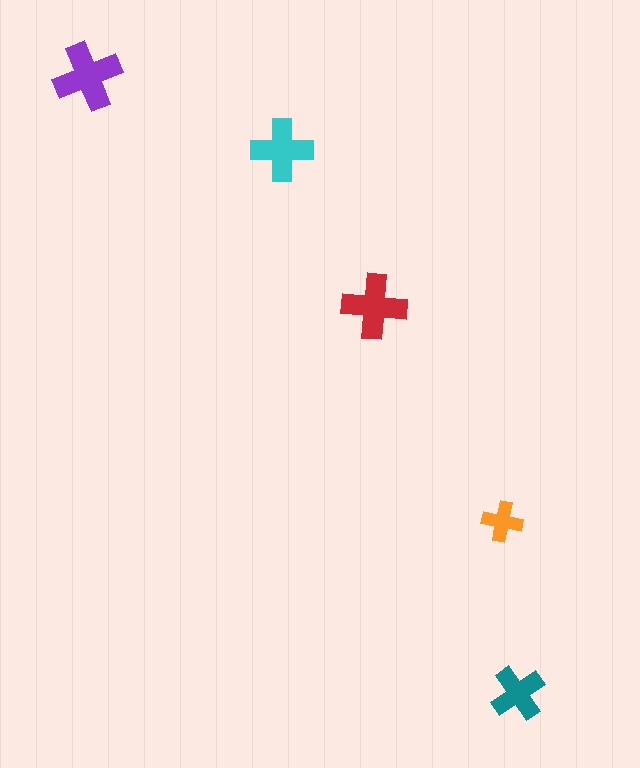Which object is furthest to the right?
The teal cross is rightmost.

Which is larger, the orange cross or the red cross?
The red one.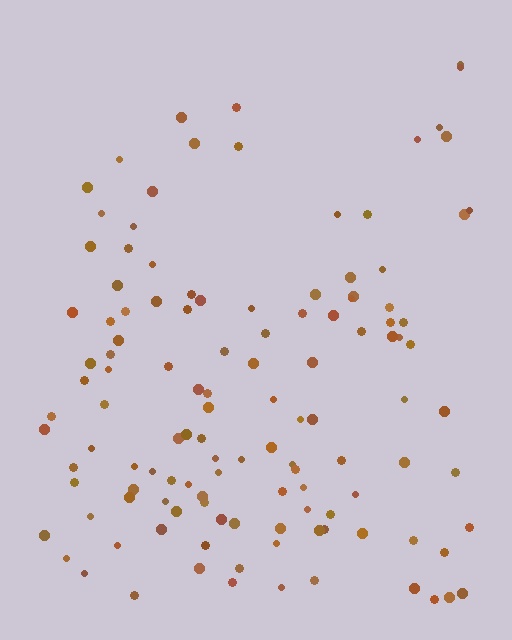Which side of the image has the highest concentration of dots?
The bottom.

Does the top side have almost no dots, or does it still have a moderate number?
Still a moderate number, just noticeably fewer than the bottom.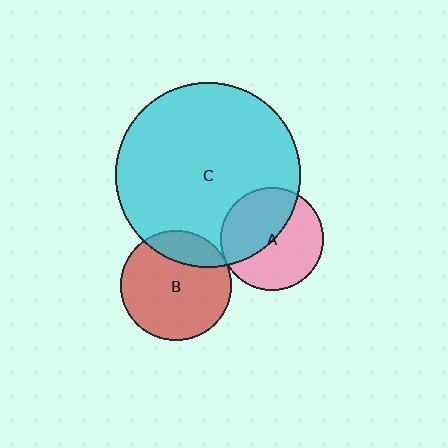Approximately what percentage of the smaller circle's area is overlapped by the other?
Approximately 20%.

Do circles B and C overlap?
Yes.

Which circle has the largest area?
Circle C (cyan).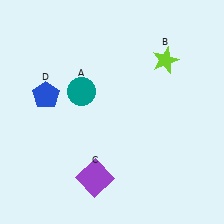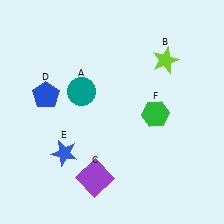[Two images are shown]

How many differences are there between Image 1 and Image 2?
There are 2 differences between the two images.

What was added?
A blue star (E), a green hexagon (F) were added in Image 2.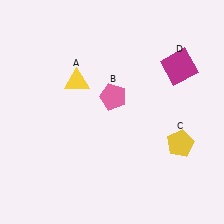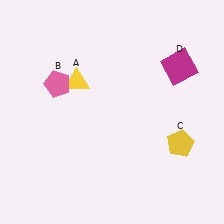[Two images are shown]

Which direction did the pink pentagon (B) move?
The pink pentagon (B) moved left.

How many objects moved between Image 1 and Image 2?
1 object moved between the two images.